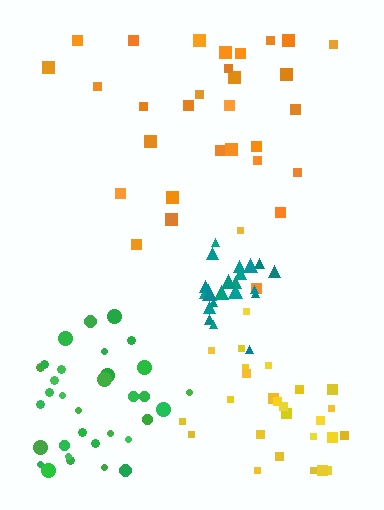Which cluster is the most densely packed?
Teal.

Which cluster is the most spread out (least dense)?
Orange.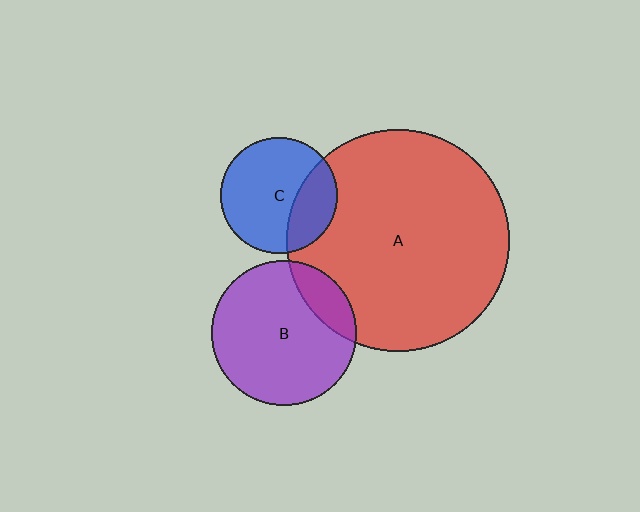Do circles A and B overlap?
Yes.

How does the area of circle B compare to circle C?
Approximately 1.6 times.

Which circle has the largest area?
Circle A (red).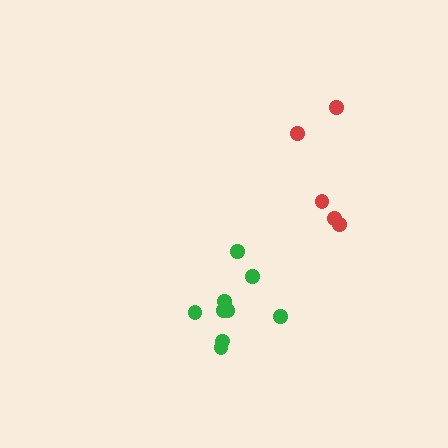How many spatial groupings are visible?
There are 2 spatial groupings.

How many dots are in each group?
Group 1: 9 dots, Group 2: 5 dots (14 total).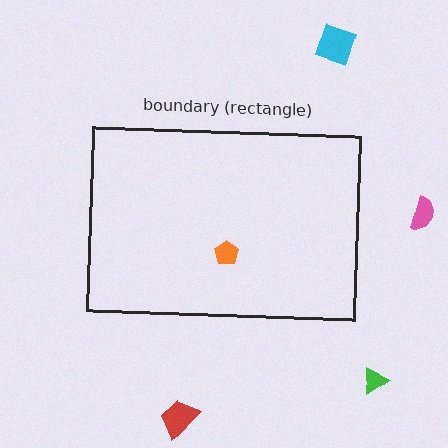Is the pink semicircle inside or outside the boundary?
Outside.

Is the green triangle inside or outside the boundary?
Outside.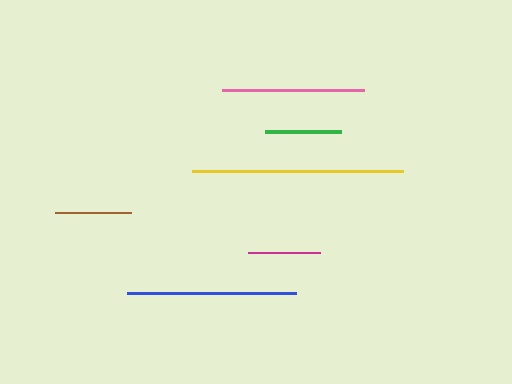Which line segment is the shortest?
The magenta line is the shortest at approximately 71 pixels.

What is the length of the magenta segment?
The magenta segment is approximately 71 pixels long.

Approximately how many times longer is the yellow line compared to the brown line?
The yellow line is approximately 2.8 times the length of the brown line.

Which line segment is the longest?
The yellow line is the longest at approximately 211 pixels.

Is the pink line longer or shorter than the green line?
The pink line is longer than the green line.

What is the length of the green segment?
The green segment is approximately 76 pixels long.